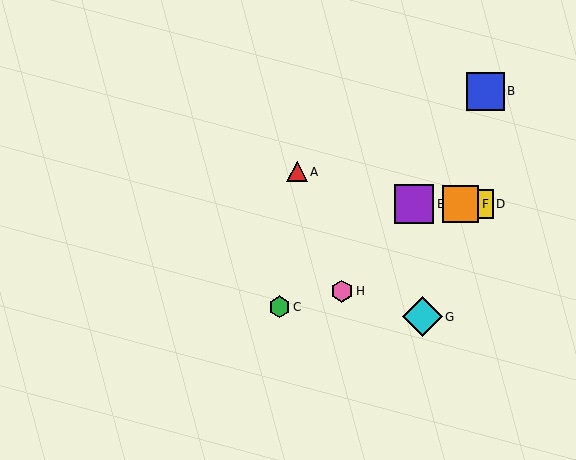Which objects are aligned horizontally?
Objects D, E, F are aligned horizontally.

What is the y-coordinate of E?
Object E is at y≈204.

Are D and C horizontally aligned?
No, D is at y≈204 and C is at y≈307.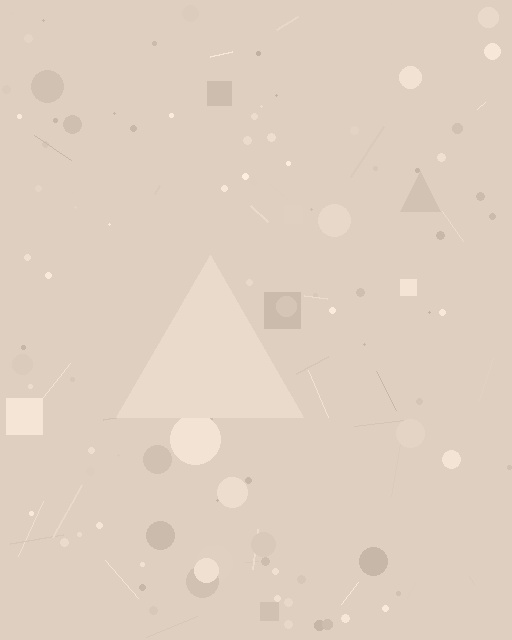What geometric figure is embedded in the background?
A triangle is embedded in the background.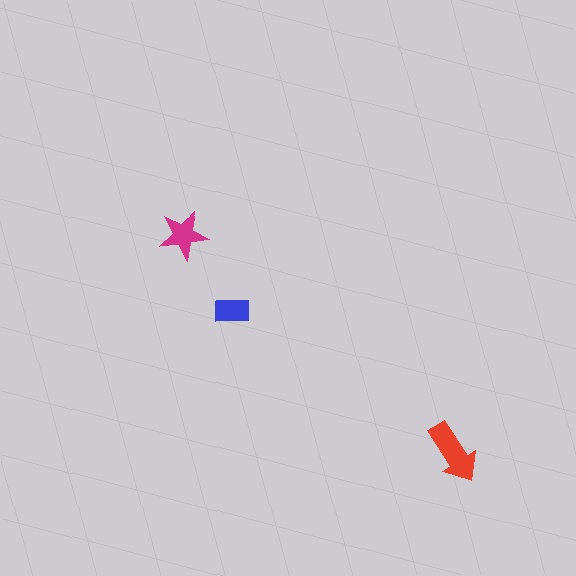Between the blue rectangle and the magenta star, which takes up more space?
The magenta star.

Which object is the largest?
The red arrow.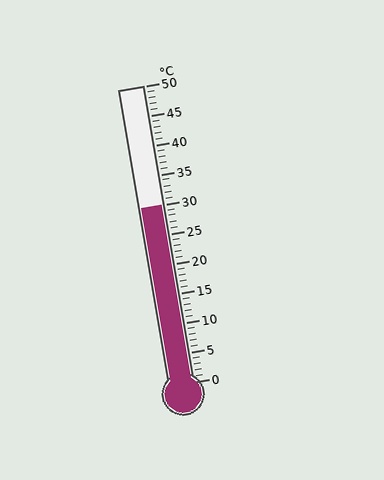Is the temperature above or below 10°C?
The temperature is above 10°C.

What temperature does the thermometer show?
The thermometer shows approximately 30°C.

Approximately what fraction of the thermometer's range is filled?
The thermometer is filled to approximately 60% of its range.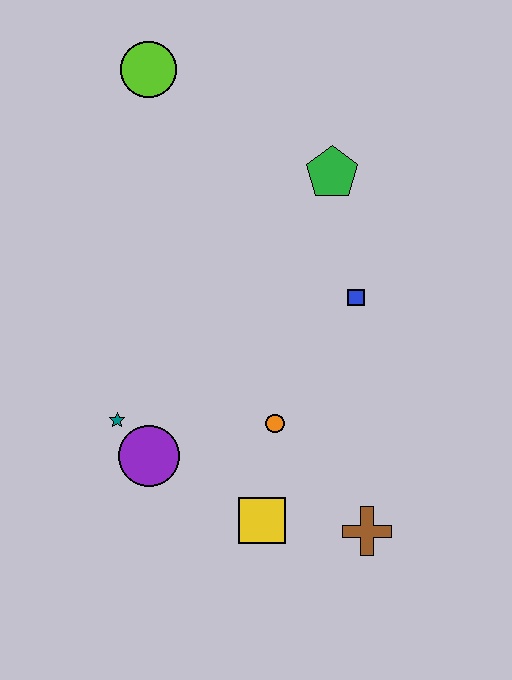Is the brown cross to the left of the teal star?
No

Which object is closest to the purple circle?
The teal star is closest to the purple circle.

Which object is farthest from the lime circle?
The brown cross is farthest from the lime circle.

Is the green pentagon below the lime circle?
Yes